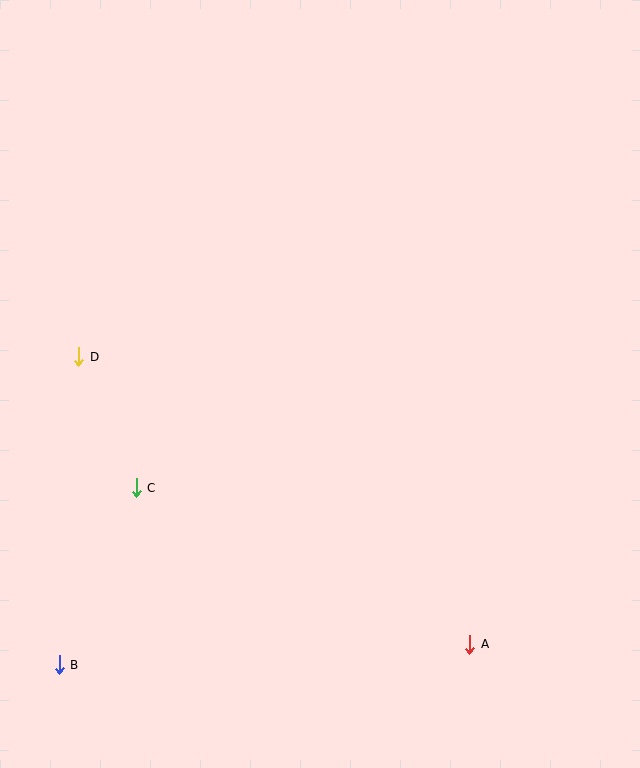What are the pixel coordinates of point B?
Point B is at (59, 665).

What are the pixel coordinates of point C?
Point C is at (136, 488).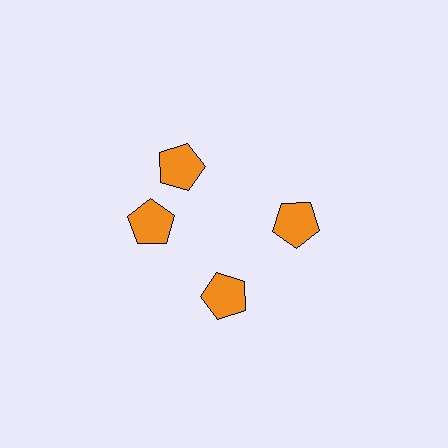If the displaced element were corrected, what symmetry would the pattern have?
It would have 4-fold rotational symmetry — the pattern would map onto itself every 90 degrees.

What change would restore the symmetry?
The symmetry would be restored by rotating it back into even spacing with its neighbors so that all 4 pentagons sit at equal angles and equal distance from the center.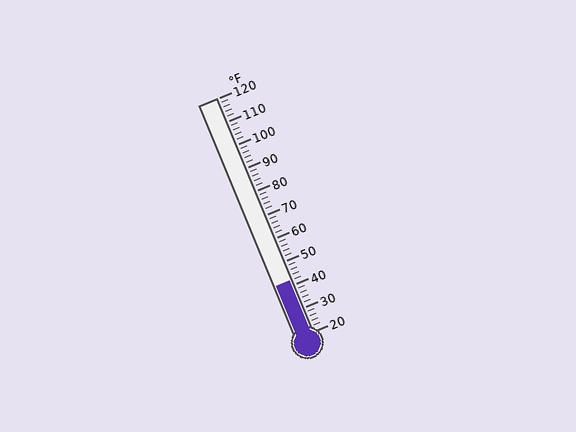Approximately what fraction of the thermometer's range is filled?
The thermometer is filled to approximately 20% of its range.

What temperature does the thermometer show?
The thermometer shows approximately 42°F.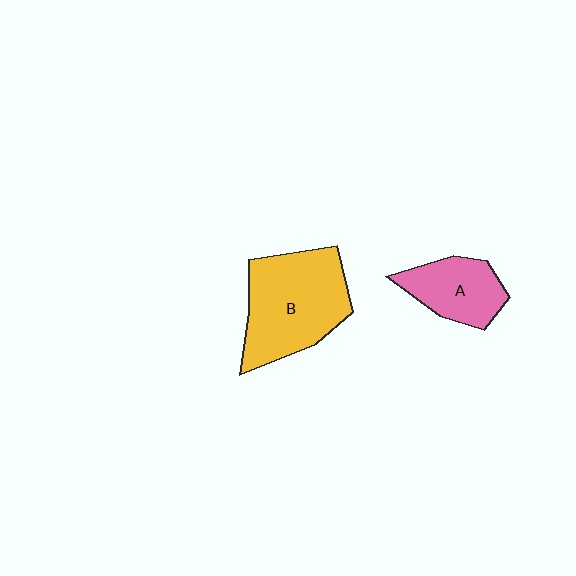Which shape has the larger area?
Shape B (yellow).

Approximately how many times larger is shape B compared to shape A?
Approximately 1.8 times.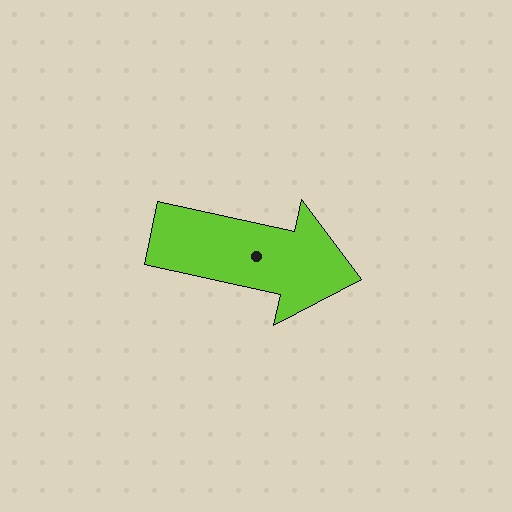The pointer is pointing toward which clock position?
Roughly 3 o'clock.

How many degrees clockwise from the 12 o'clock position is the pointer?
Approximately 102 degrees.